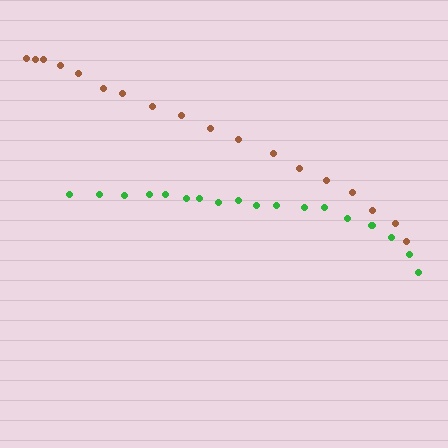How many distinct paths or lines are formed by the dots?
There are 2 distinct paths.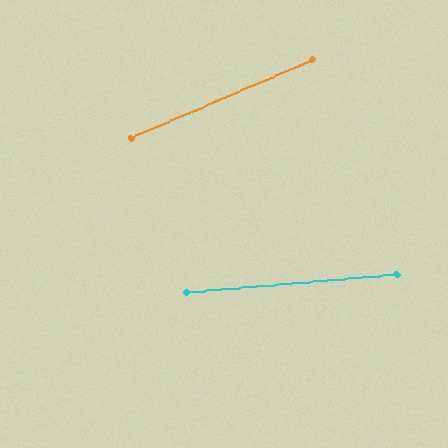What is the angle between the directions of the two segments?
Approximately 19 degrees.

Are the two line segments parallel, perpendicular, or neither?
Neither parallel nor perpendicular — they differ by about 19°.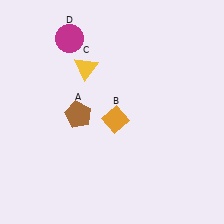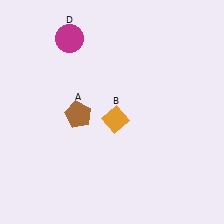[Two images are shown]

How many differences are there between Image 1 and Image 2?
There is 1 difference between the two images.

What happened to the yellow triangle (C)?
The yellow triangle (C) was removed in Image 2. It was in the top-left area of Image 1.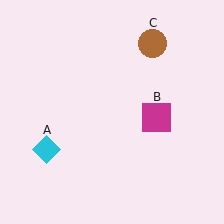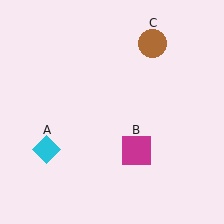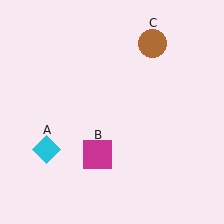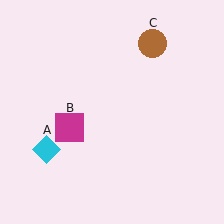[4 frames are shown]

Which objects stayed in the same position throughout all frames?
Cyan diamond (object A) and brown circle (object C) remained stationary.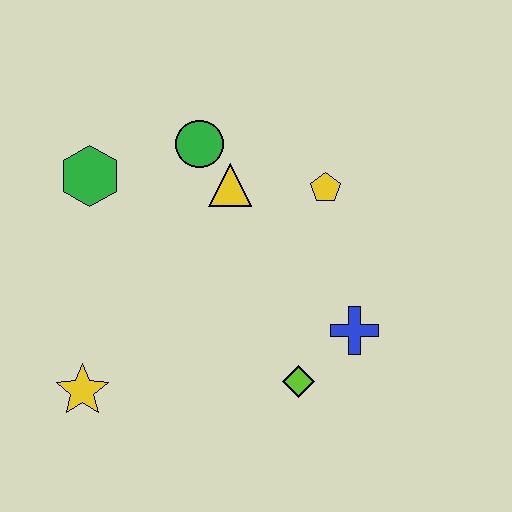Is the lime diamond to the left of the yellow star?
No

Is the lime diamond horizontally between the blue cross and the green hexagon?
Yes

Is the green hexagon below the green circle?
Yes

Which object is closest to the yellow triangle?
The green circle is closest to the yellow triangle.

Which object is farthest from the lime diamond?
The green hexagon is farthest from the lime diamond.